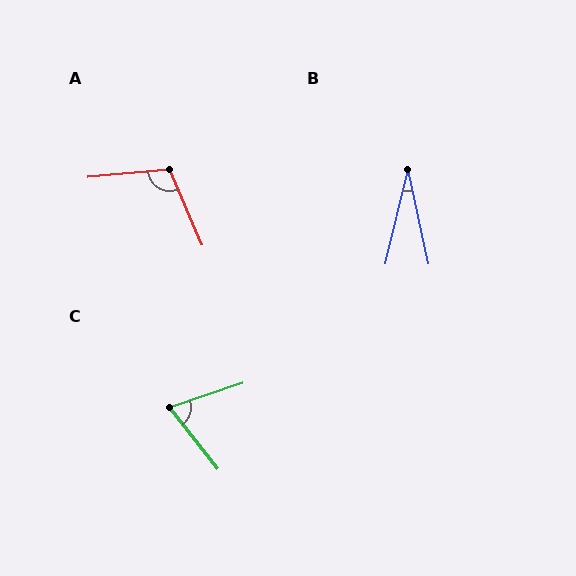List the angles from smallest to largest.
B (26°), C (70°), A (108°).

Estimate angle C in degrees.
Approximately 70 degrees.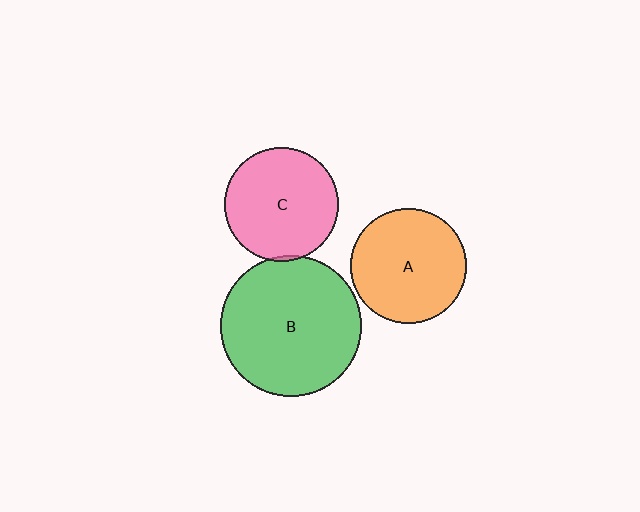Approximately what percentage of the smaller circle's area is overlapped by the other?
Approximately 5%.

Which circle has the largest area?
Circle B (green).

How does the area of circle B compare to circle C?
Approximately 1.6 times.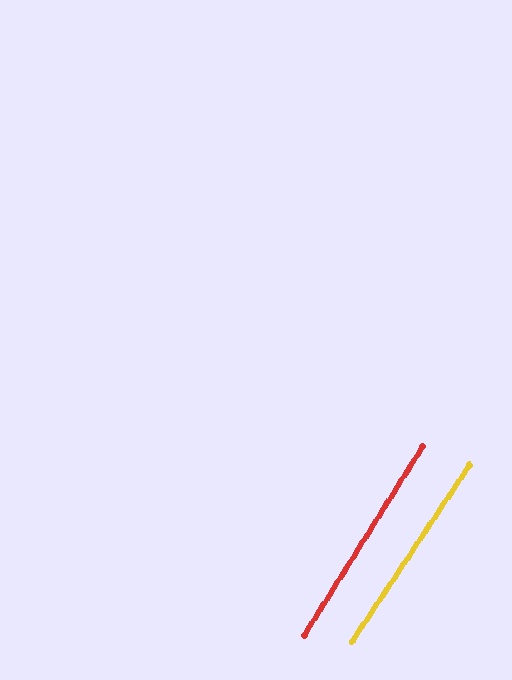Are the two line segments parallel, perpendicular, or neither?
Parallel — their directions differ by only 1.7°.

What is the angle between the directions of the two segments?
Approximately 2 degrees.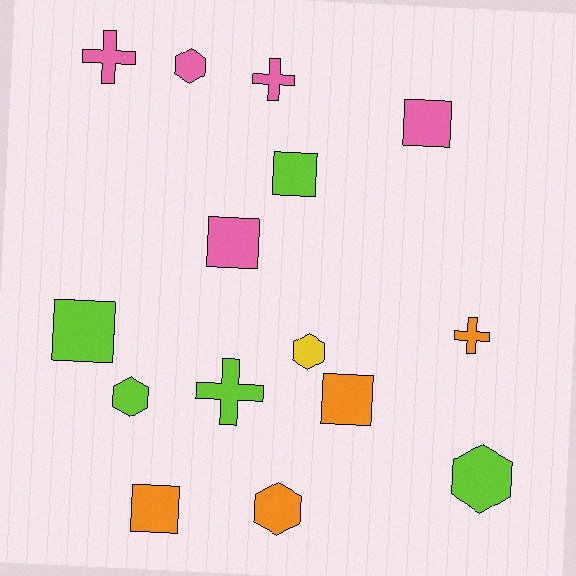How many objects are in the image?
There are 15 objects.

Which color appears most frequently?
Lime, with 5 objects.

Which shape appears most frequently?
Square, with 6 objects.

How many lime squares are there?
There are 2 lime squares.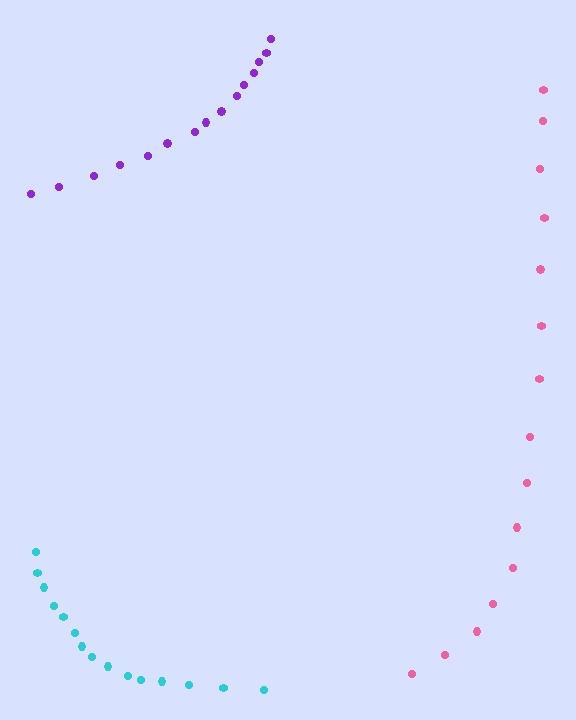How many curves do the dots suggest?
There are 3 distinct paths.